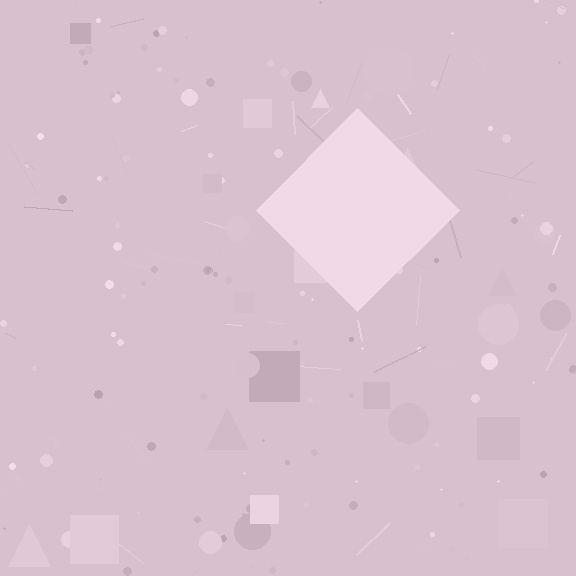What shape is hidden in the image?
A diamond is hidden in the image.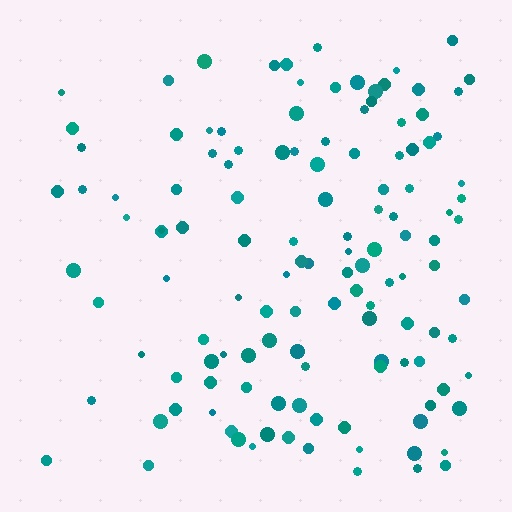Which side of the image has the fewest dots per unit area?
The left.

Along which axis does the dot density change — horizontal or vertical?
Horizontal.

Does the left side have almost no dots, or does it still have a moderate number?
Still a moderate number, just noticeably fewer than the right.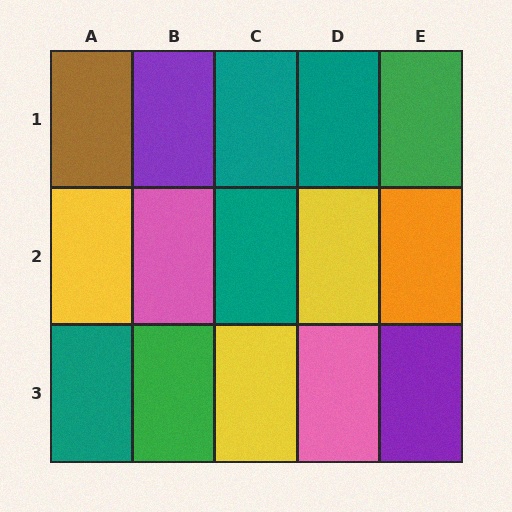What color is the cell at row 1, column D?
Teal.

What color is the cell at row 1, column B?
Purple.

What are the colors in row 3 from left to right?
Teal, green, yellow, pink, purple.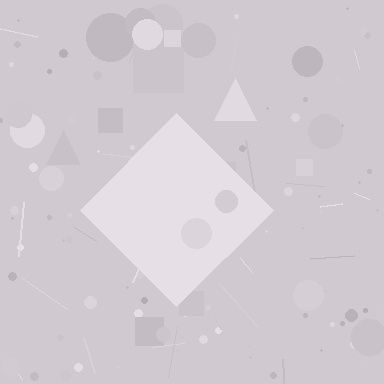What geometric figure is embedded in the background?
A diamond is embedded in the background.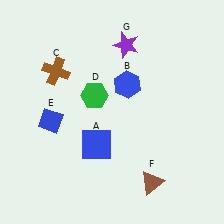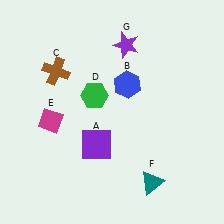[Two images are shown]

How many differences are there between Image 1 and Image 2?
There are 3 differences between the two images.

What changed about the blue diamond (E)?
In Image 1, E is blue. In Image 2, it changed to magenta.